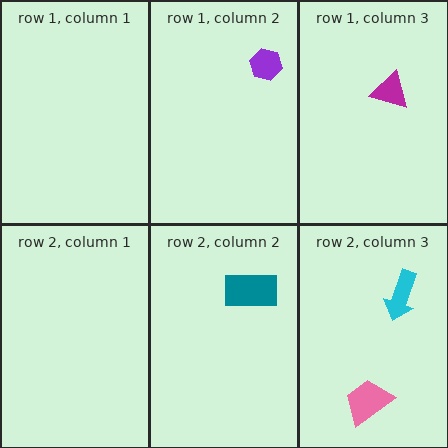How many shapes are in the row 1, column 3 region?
1.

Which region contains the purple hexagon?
The row 1, column 2 region.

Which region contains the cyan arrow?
The row 2, column 3 region.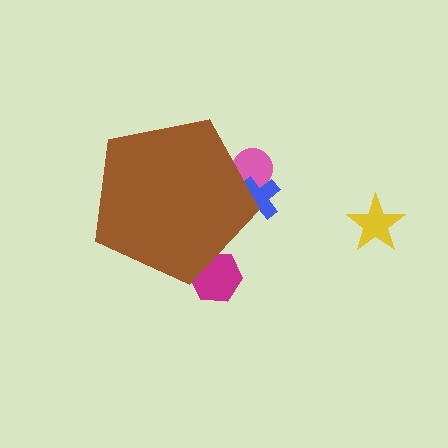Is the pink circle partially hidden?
Yes, the pink circle is partially hidden behind the brown pentagon.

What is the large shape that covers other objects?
A brown pentagon.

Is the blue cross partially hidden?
Yes, the blue cross is partially hidden behind the brown pentagon.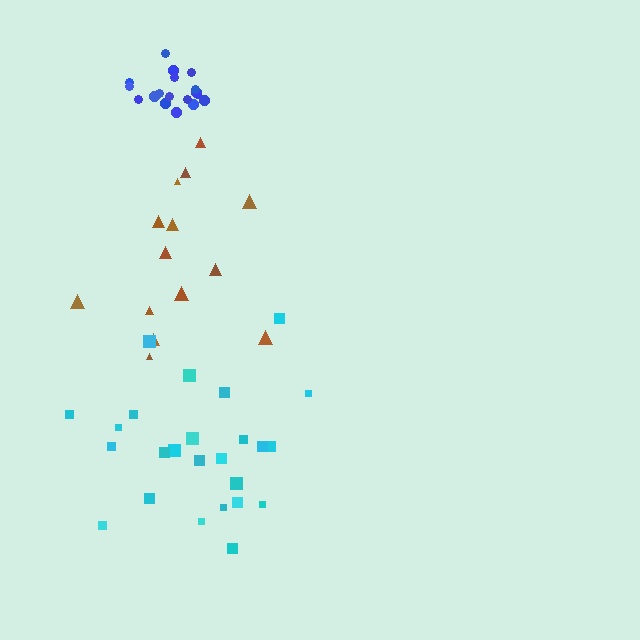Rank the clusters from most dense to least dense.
blue, cyan, brown.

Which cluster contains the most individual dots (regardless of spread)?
Cyan (26).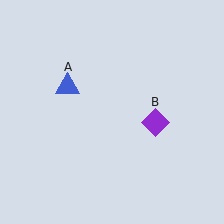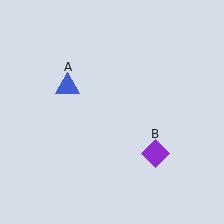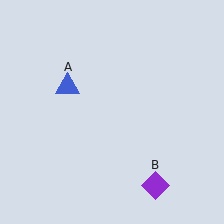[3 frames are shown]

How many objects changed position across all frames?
1 object changed position: purple diamond (object B).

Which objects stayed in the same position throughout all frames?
Blue triangle (object A) remained stationary.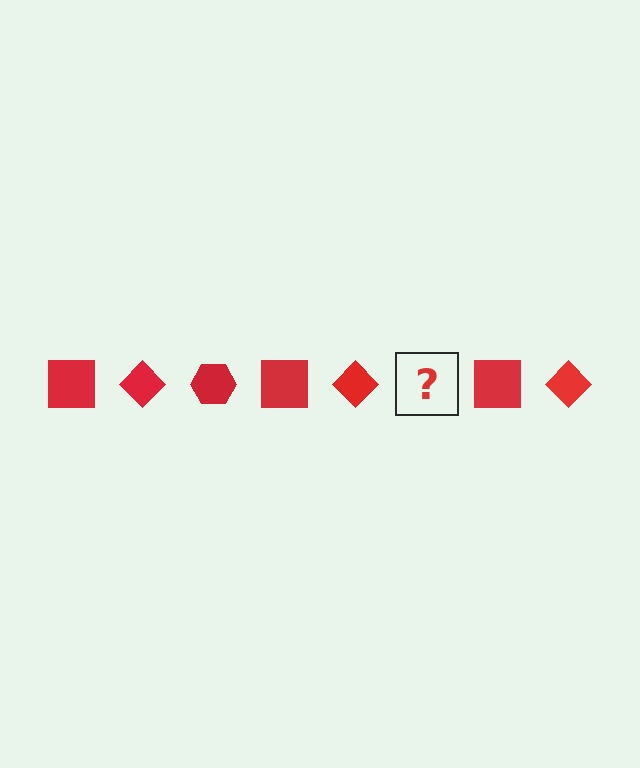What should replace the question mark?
The question mark should be replaced with a red hexagon.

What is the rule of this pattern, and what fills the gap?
The rule is that the pattern cycles through square, diamond, hexagon shapes in red. The gap should be filled with a red hexagon.